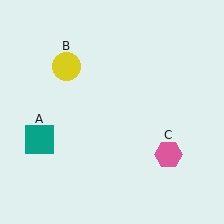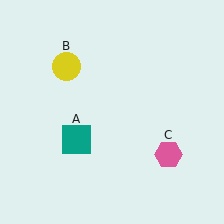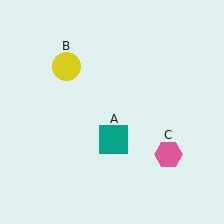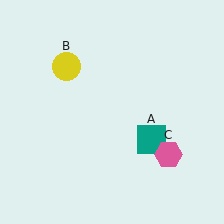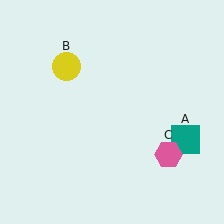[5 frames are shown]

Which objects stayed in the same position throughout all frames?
Yellow circle (object B) and pink hexagon (object C) remained stationary.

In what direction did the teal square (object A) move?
The teal square (object A) moved right.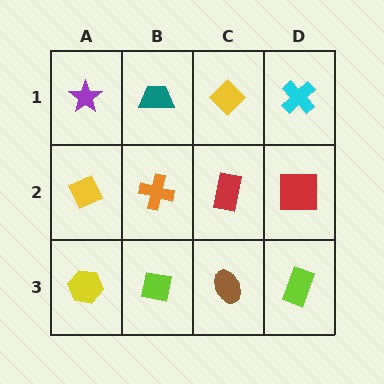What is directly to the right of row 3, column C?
A lime rectangle.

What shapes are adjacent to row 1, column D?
A red square (row 2, column D), a yellow diamond (row 1, column C).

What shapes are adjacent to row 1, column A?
A yellow diamond (row 2, column A), a teal trapezoid (row 1, column B).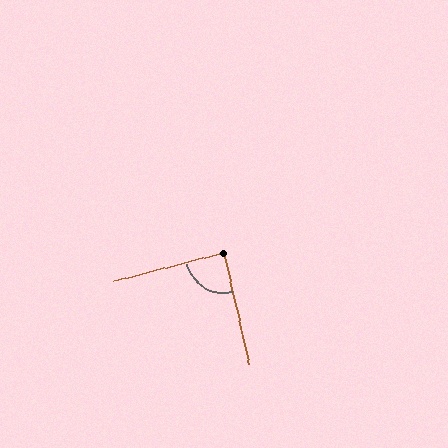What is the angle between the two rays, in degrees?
Approximately 89 degrees.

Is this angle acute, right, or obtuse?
It is approximately a right angle.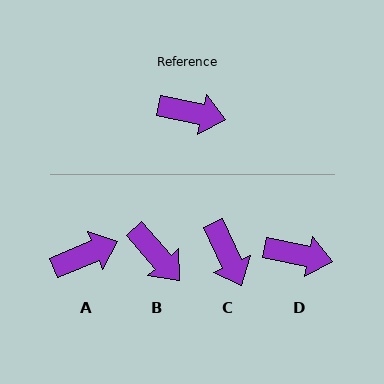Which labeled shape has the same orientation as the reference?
D.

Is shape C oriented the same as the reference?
No, it is off by about 53 degrees.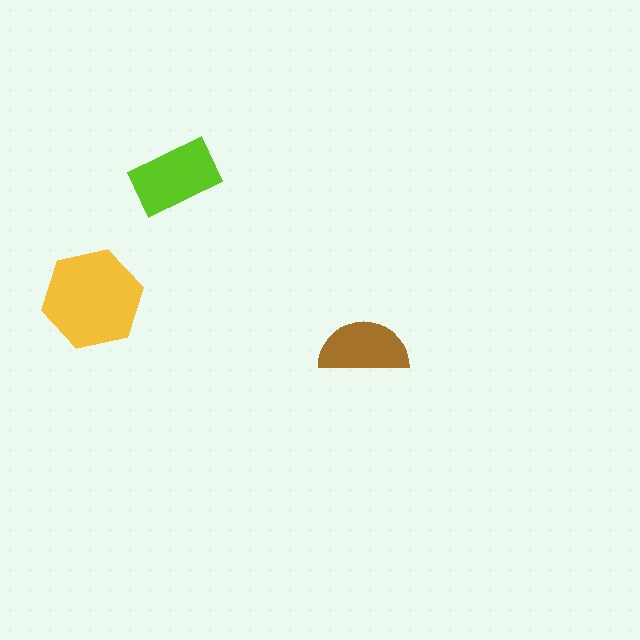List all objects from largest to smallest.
The yellow hexagon, the lime rectangle, the brown semicircle.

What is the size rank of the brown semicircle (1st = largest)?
3rd.